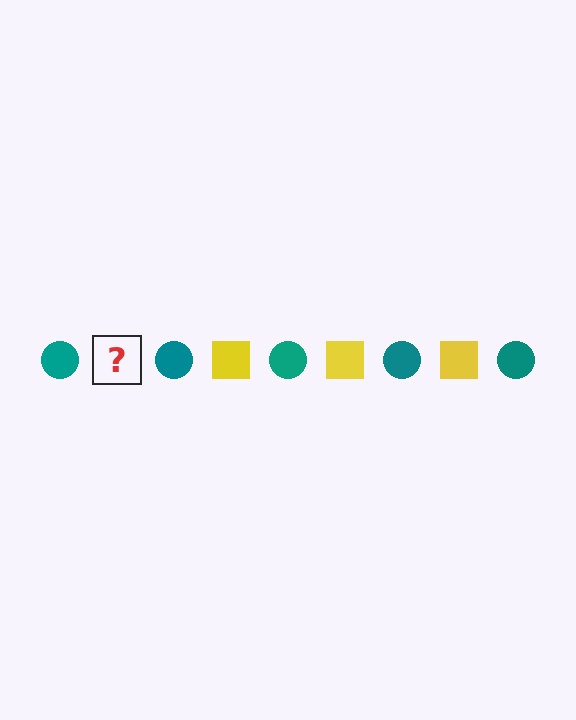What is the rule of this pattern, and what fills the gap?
The rule is that the pattern alternates between teal circle and yellow square. The gap should be filled with a yellow square.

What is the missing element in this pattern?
The missing element is a yellow square.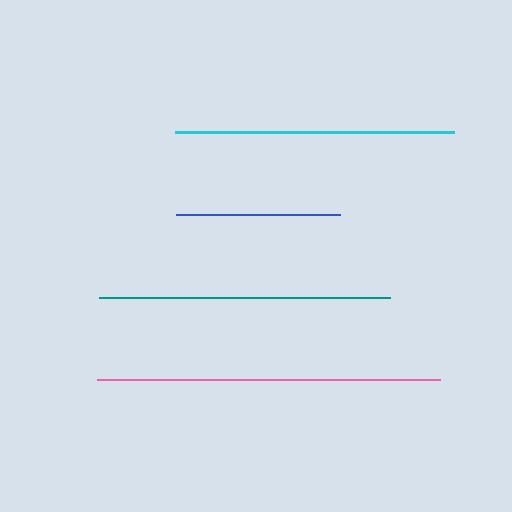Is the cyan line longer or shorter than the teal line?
The teal line is longer than the cyan line.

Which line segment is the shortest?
The blue line is the shortest at approximately 164 pixels.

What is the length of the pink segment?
The pink segment is approximately 343 pixels long.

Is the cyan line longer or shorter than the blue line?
The cyan line is longer than the blue line.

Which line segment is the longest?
The pink line is the longest at approximately 343 pixels.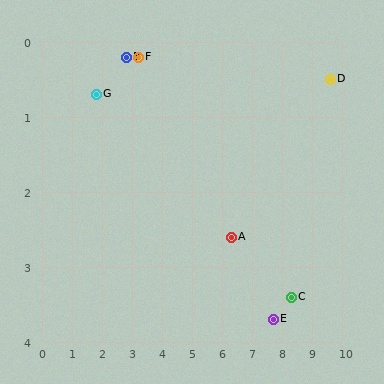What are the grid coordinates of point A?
Point A is at approximately (6.3, 2.6).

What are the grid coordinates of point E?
Point E is at approximately (7.7, 3.7).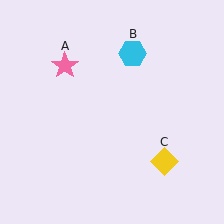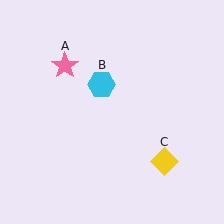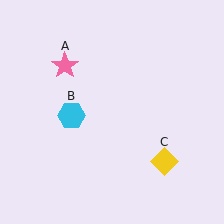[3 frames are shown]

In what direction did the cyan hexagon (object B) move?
The cyan hexagon (object B) moved down and to the left.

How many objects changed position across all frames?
1 object changed position: cyan hexagon (object B).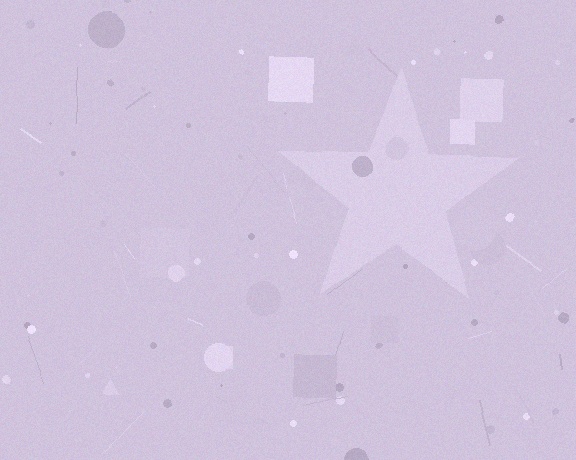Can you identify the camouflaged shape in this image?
The camouflaged shape is a star.